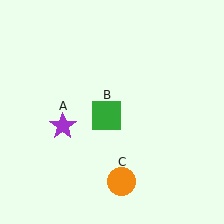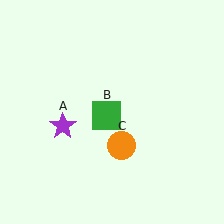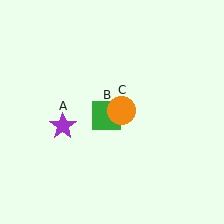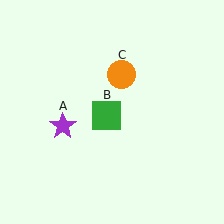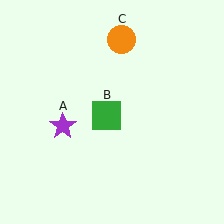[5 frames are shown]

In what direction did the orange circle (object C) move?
The orange circle (object C) moved up.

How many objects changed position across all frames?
1 object changed position: orange circle (object C).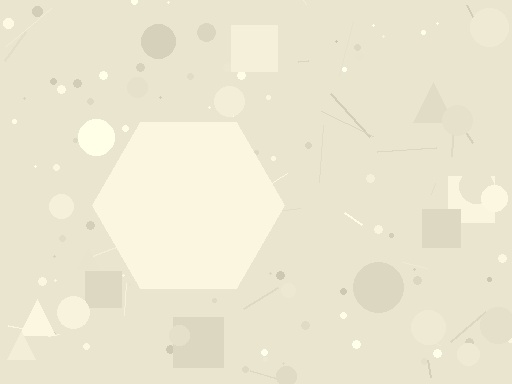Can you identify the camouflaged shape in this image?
The camouflaged shape is a hexagon.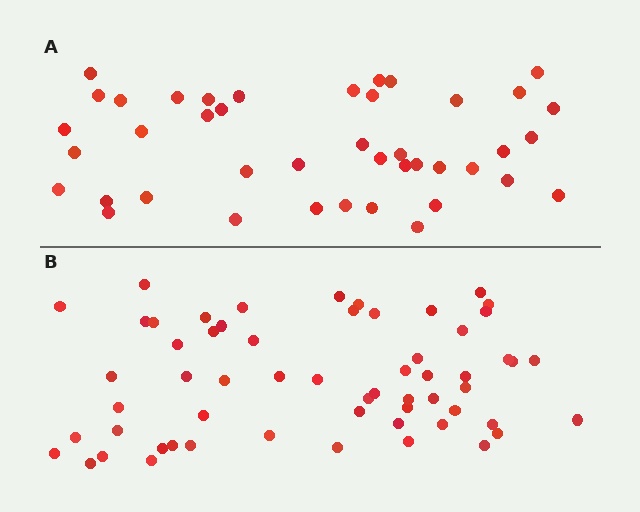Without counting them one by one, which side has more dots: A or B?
Region B (the bottom region) has more dots.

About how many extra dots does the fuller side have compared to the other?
Region B has approximately 15 more dots than region A.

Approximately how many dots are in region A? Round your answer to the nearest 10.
About 40 dots. (The exact count is 42, which rounds to 40.)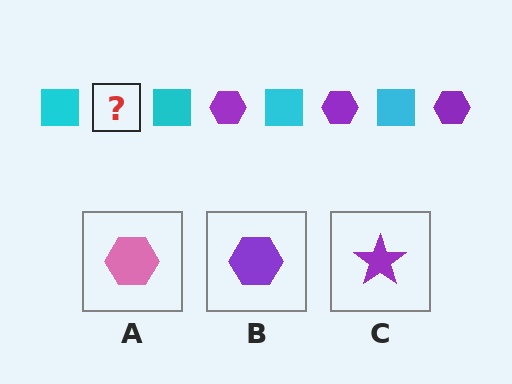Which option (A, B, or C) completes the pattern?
B.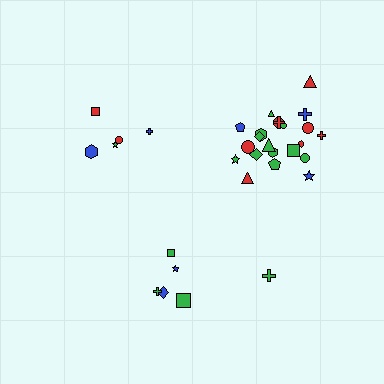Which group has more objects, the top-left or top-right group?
The top-right group.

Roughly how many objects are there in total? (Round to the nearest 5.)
Roughly 35 objects in total.